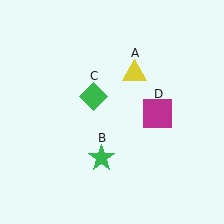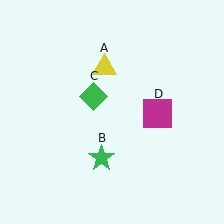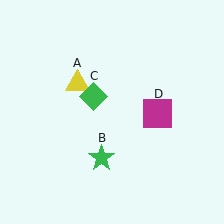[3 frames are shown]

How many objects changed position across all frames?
1 object changed position: yellow triangle (object A).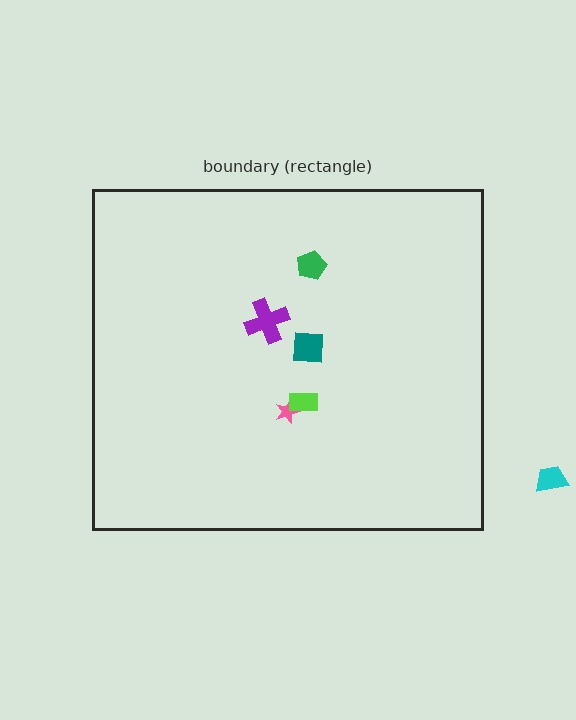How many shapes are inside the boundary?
5 inside, 1 outside.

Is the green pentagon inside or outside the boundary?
Inside.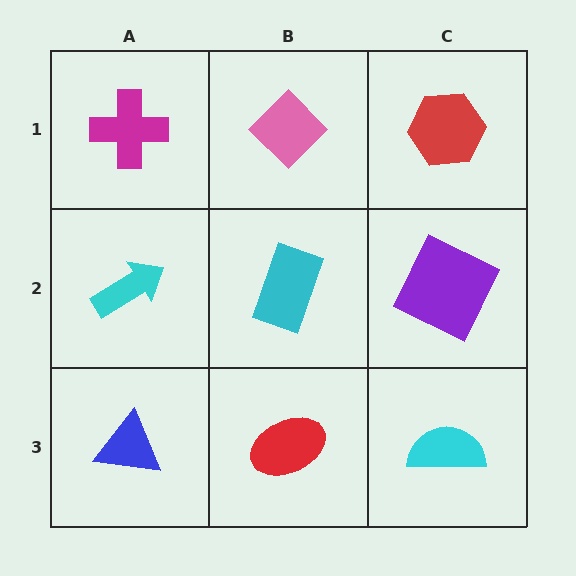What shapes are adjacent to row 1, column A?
A cyan arrow (row 2, column A), a pink diamond (row 1, column B).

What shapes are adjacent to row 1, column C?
A purple square (row 2, column C), a pink diamond (row 1, column B).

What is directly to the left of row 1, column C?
A pink diamond.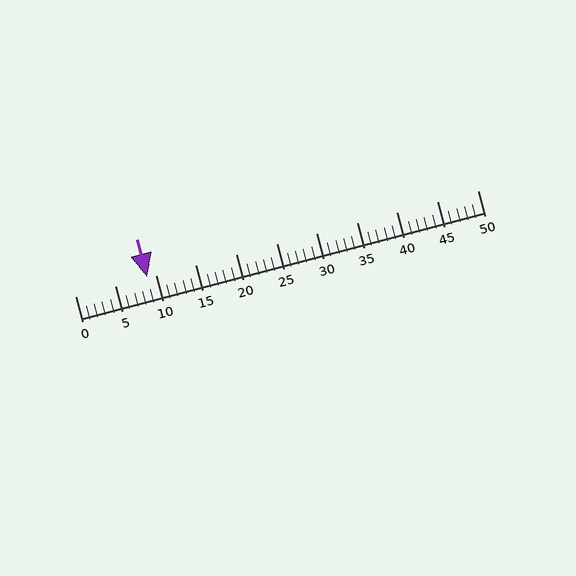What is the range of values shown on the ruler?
The ruler shows values from 0 to 50.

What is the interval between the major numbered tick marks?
The major tick marks are spaced 5 units apart.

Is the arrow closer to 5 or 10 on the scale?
The arrow is closer to 10.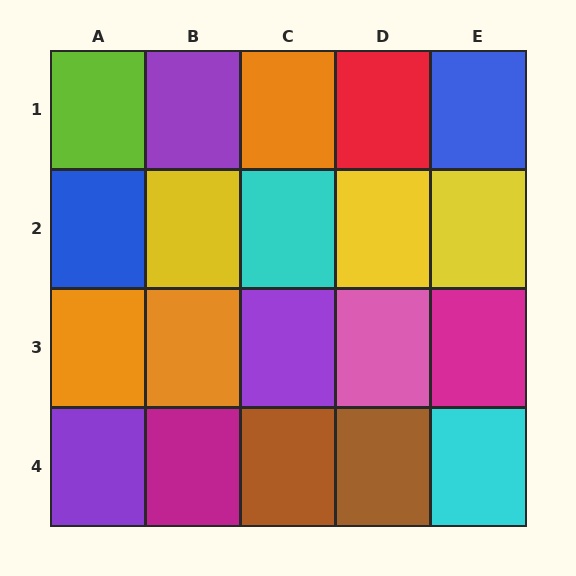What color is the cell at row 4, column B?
Magenta.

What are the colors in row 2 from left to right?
Blue, yellow, cyan, yellow, yellow.